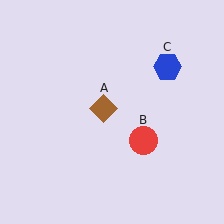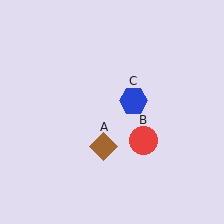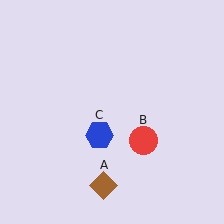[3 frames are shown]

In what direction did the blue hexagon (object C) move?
The blue hexagon (object C) moved down and to the left.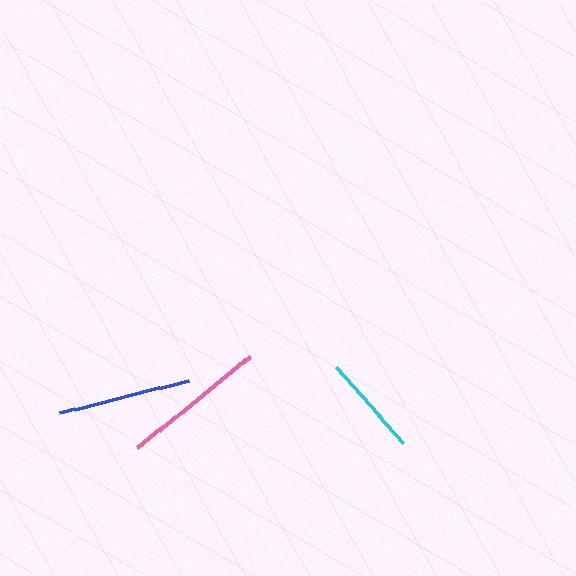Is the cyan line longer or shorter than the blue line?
The blue line is longer than the cyan line.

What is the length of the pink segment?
The pink segment is approximately 146 pixels long.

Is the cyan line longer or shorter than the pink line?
The pink line is longer than the cyan line.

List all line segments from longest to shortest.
From longest to shortest: pink, blue, cyan.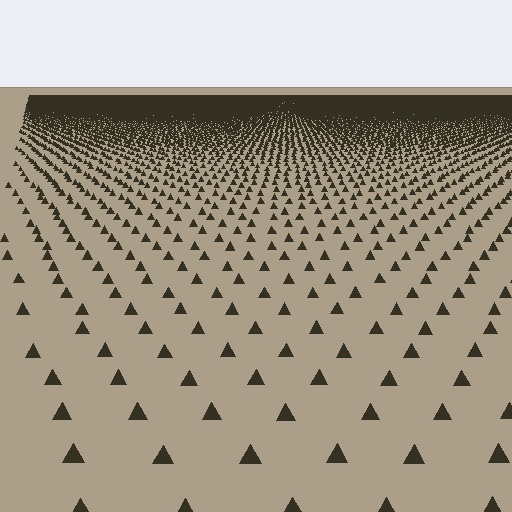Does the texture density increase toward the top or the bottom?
Density increases toward the top.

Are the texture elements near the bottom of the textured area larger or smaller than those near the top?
Larger. Near the bottom, elements are closer to the viewer and appear at a bigger on-screen size.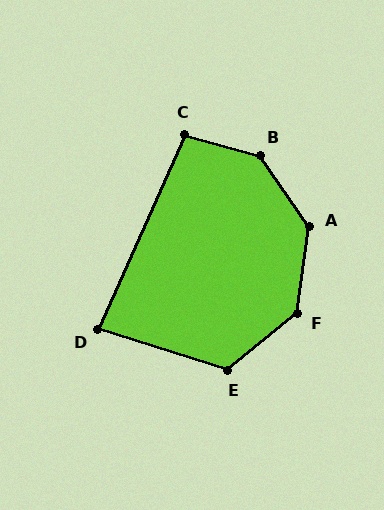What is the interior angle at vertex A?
Approximately 138 degrees (obtuse).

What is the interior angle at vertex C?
Approximately 99 degrees (obtuse).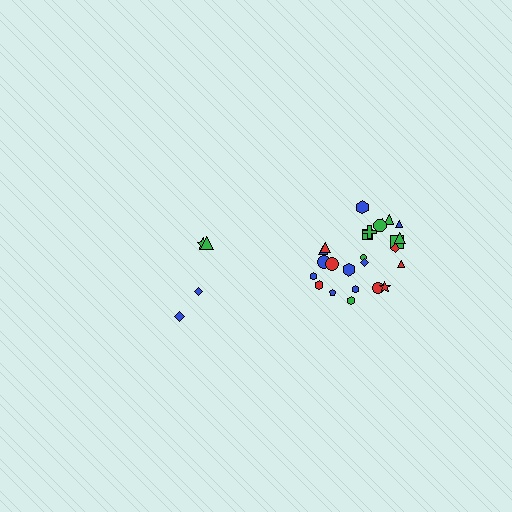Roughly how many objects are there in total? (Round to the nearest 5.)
Roughly 30 objects in total.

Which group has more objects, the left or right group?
The right group.